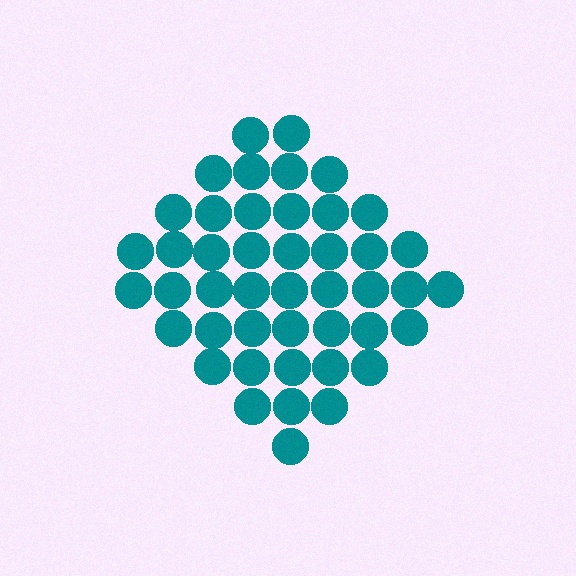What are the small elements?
The small elements are circles.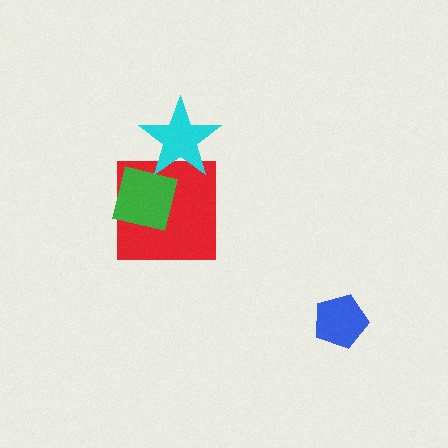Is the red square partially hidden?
Yes, it is partially covered by another shape.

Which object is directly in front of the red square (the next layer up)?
The green square is directly in front of the red square.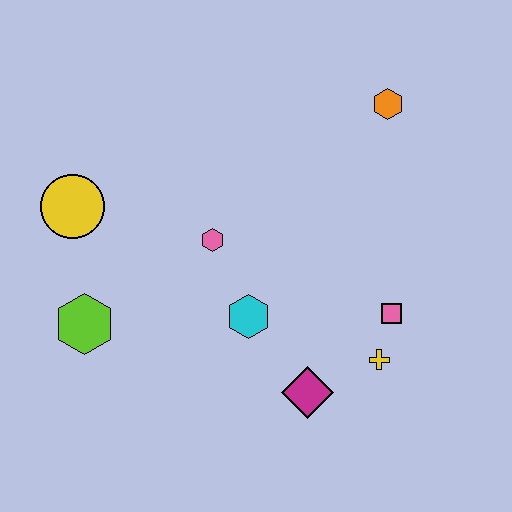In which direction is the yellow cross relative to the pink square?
The yellow cross is below the pink square.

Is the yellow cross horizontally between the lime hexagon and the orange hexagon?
Yes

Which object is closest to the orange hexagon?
The pink square is closest to the orange hexagon.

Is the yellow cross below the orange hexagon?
Yes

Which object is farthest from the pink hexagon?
The orange hexagon is farthest from the pink hexagon.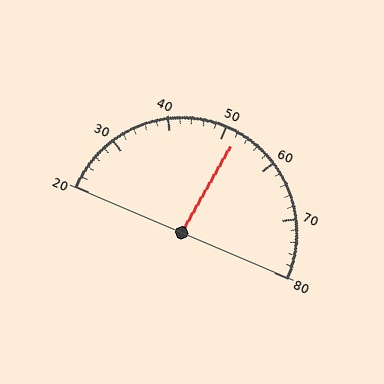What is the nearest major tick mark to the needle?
The nearest major tick mark is 50.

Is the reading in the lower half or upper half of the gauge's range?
The reading is in the upper half of the range (20 to 80).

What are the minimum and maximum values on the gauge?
The gauge ranges from 20 to 80.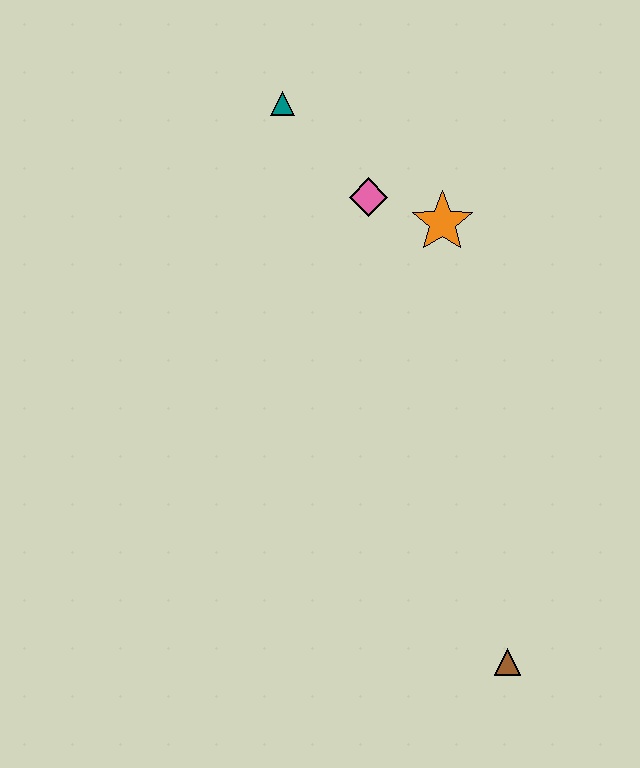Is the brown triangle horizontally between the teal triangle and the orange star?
No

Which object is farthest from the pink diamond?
The brown triangle is farthest from the pink diamond.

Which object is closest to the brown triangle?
The orange star is closest to the brown triangle.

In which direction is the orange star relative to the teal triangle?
The orange star is to the right of the teal triangle.